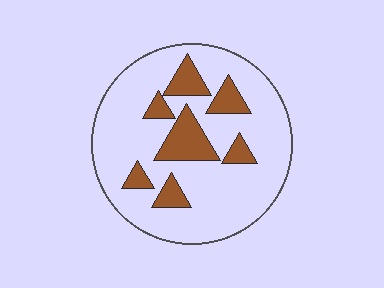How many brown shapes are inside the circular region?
7.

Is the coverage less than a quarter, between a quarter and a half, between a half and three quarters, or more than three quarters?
Less than a quarter.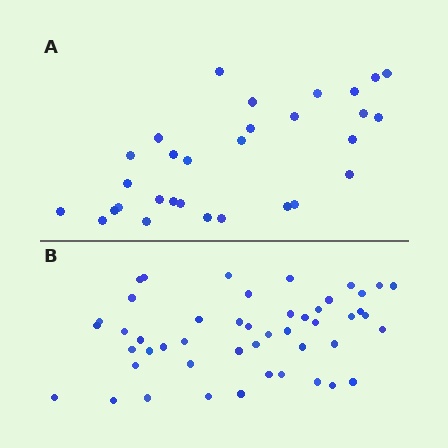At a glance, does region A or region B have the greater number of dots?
Region B (the bottom region) has more dots.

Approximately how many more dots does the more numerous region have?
Region B has approximately 20 more dots than region A.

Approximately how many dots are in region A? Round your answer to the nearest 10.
About 30 dots.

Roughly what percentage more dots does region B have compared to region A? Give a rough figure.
About 60% more.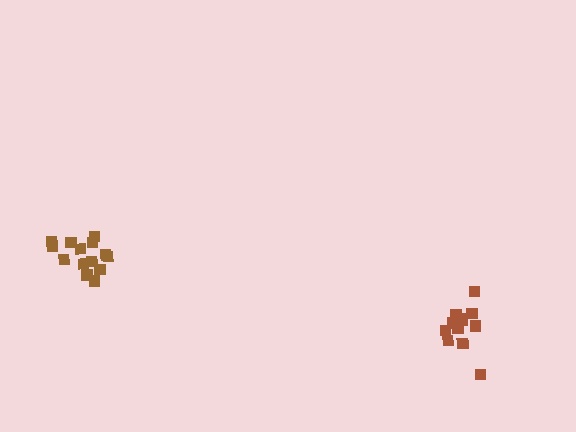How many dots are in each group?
Group 1: 12 dots, Group 2: 15 dots (27 total).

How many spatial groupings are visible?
There are 2 spatial groupings.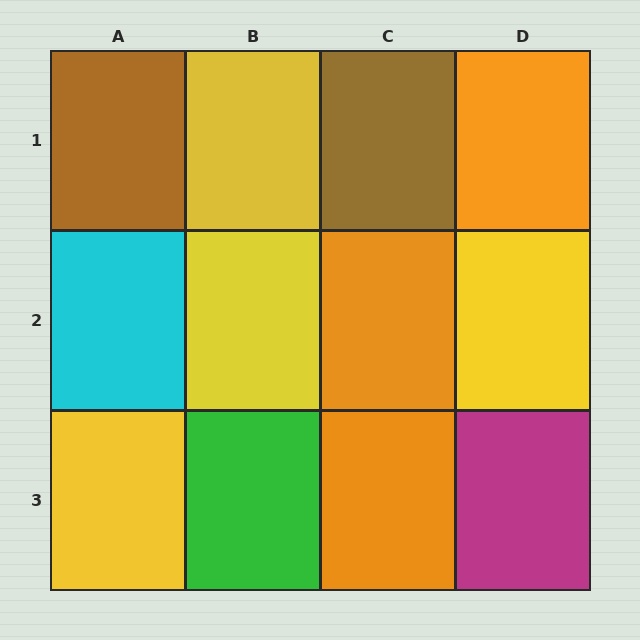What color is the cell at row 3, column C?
Orange.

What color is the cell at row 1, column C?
Brown.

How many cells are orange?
3 cells are orange.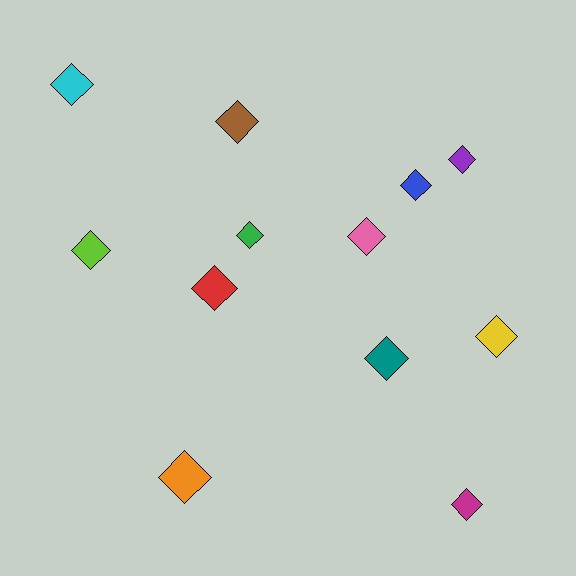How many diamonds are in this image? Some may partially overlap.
There are 12 diamonds.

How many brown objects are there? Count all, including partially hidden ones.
There is 1 brown object.